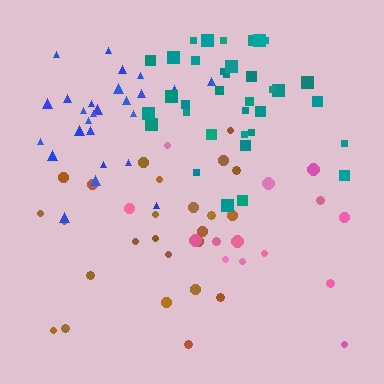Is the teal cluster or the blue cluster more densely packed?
Blue.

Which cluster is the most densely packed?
Blue.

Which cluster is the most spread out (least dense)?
Pink.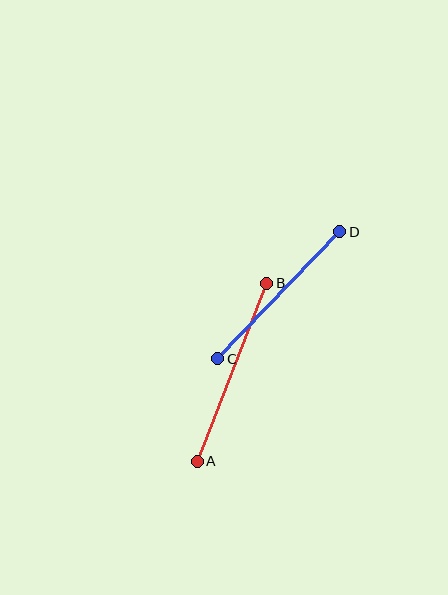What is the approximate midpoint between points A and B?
The midpoint is at approximately (232, 372) pixels.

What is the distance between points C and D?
The distance is approximately 176 pixels.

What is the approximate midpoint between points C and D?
The midpoint is at approximately (279, 295) pixels.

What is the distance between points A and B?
The distance is approximately 191 pixels.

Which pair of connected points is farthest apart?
Points A and B are farthest apart.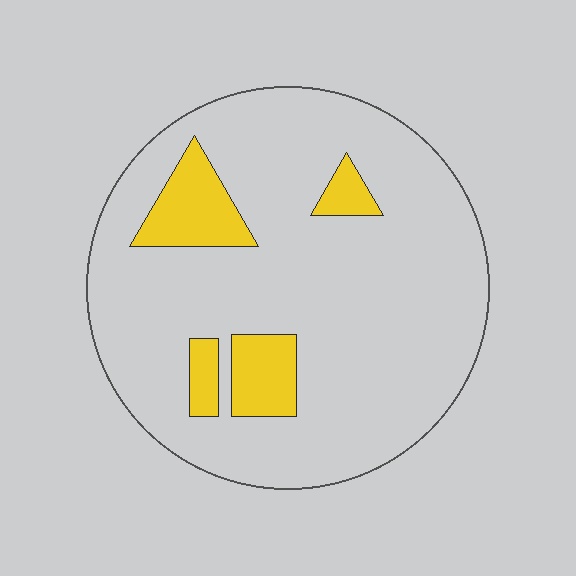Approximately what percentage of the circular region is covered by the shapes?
Approximately 15%.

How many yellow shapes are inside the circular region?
4.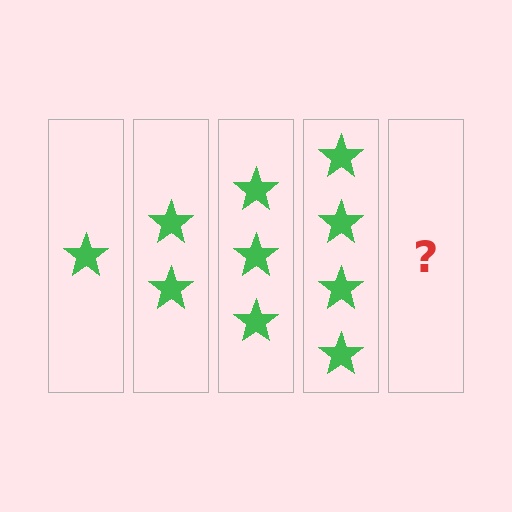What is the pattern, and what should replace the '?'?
The pattern is that each step adds one more star. The '?' should be 5 stars.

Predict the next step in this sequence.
The next step is 5 stars.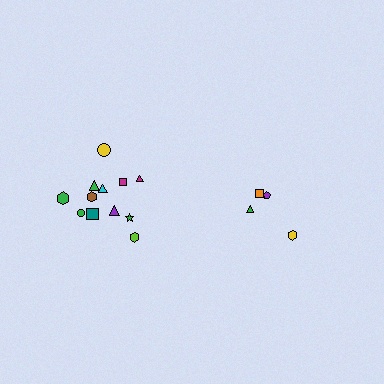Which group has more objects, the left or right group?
The left group.